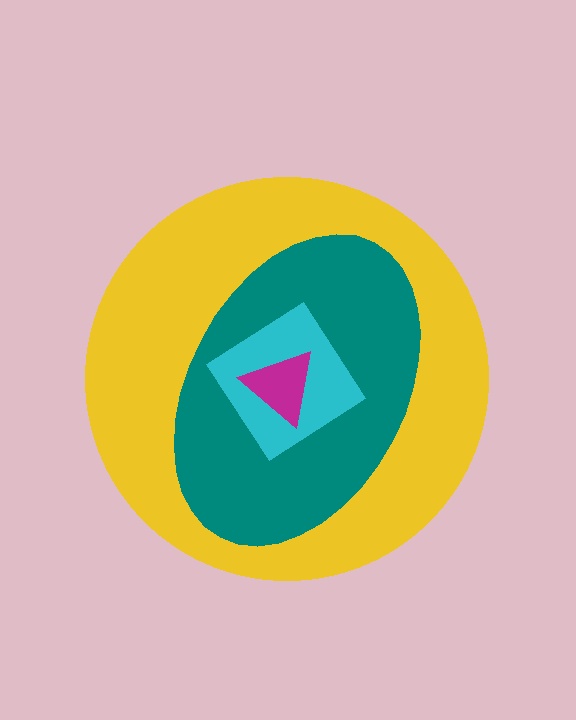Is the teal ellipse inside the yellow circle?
Yes.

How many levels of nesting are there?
4.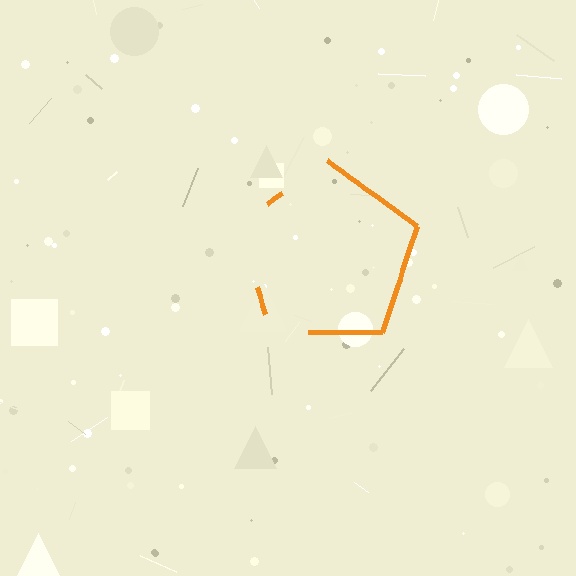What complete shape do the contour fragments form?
The contour fragments form a pentagon.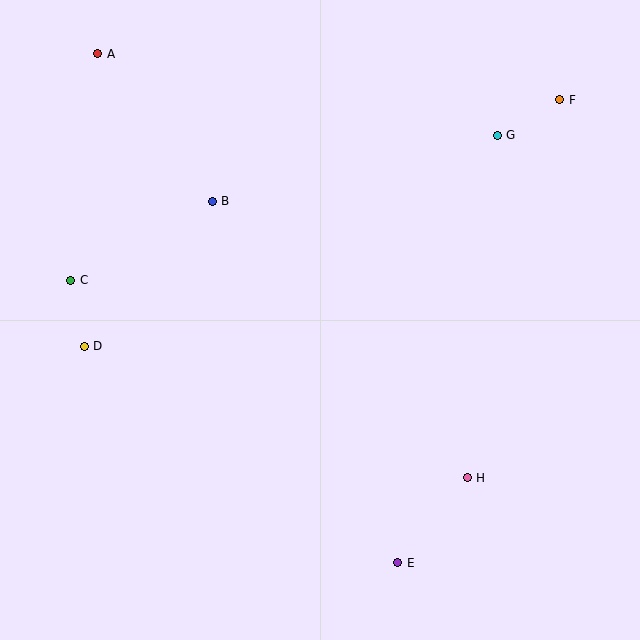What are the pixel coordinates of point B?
Point B is at (212, 201).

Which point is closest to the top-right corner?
Point F is closest to the top-right corner.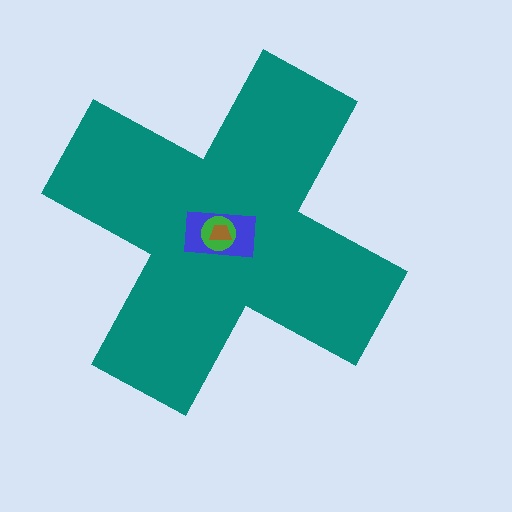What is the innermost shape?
The brown trapezoid.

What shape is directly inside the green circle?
The brown trapezoid.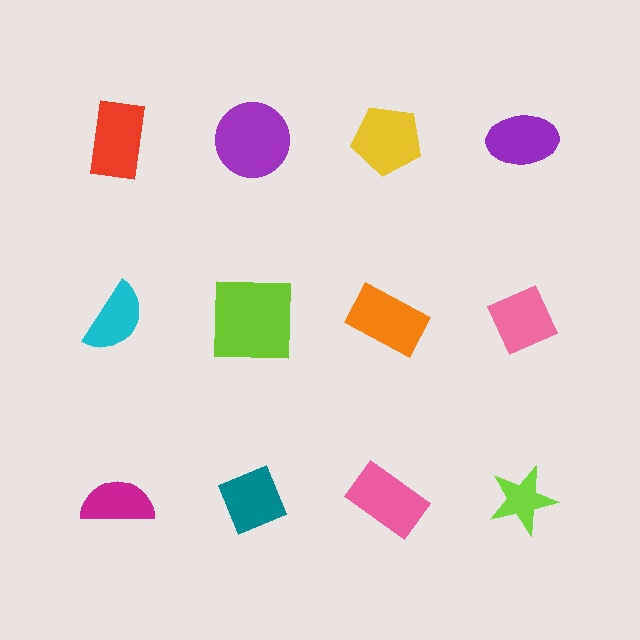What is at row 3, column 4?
A lime star.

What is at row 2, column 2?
A lime square.